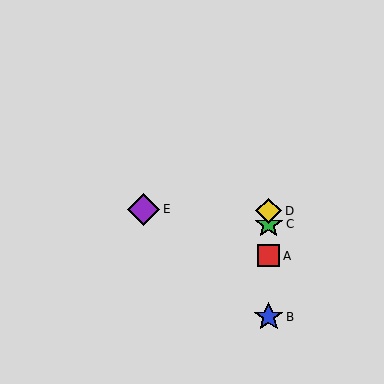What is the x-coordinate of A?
Object A is at x≈269.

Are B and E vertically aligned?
No, B is at x≈269 and E is at x≈143.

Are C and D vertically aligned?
Yes, both are at x≈269.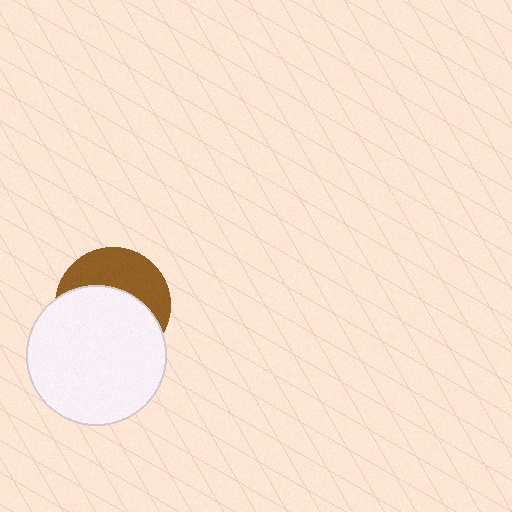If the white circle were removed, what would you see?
You would see the complete brown circle.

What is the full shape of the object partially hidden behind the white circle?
The partially hidden object is a brown circle.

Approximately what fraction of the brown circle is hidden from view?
Roughly 59% of the brown circle is hidden behind the white circle.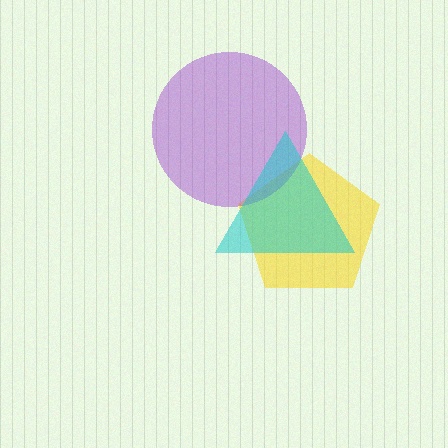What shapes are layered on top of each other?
The layered shapes are: a yellow pentagon, a purple circle, a cyan triangle.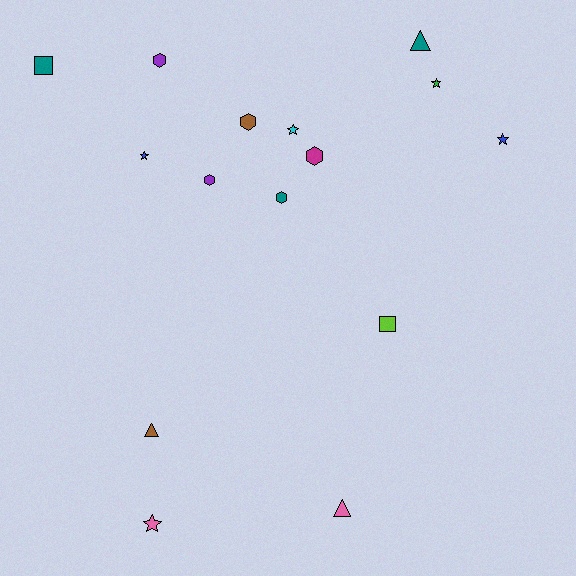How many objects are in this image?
There are 15 objects.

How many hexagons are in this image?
There are 5 hexagons.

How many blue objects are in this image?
There are 2 blue objects.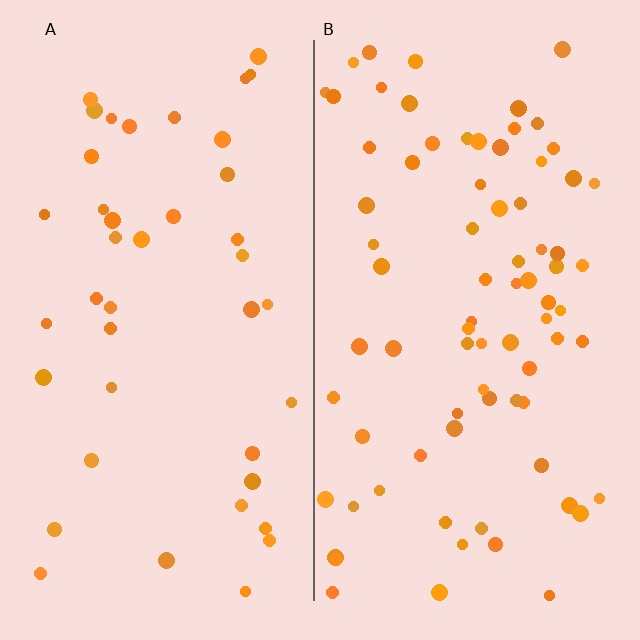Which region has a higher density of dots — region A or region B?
B (the right).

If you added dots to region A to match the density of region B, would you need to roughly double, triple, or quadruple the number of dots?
Approximately double.